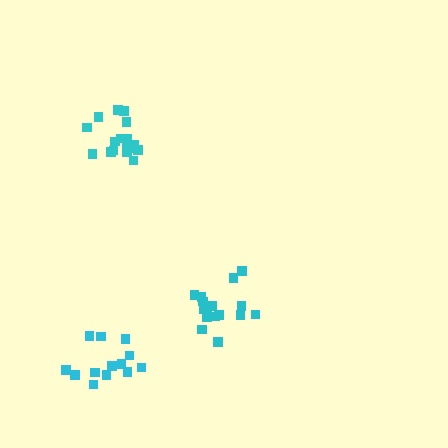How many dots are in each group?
Group 1: 16 dots, Group 2: 17 dots, Group 3: 14 dots (47 total).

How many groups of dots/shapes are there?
There are 3 groups.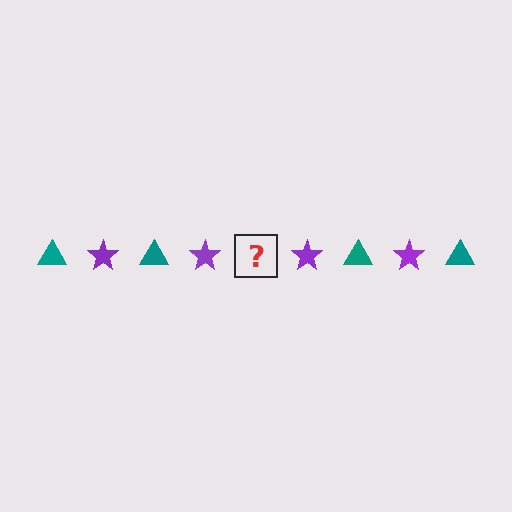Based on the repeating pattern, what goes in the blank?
The blank should be a teal triangle.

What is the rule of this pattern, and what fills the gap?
The rule is that the pattern alternates between teal triangle and purple star. The gap should be filled with a teal triangle.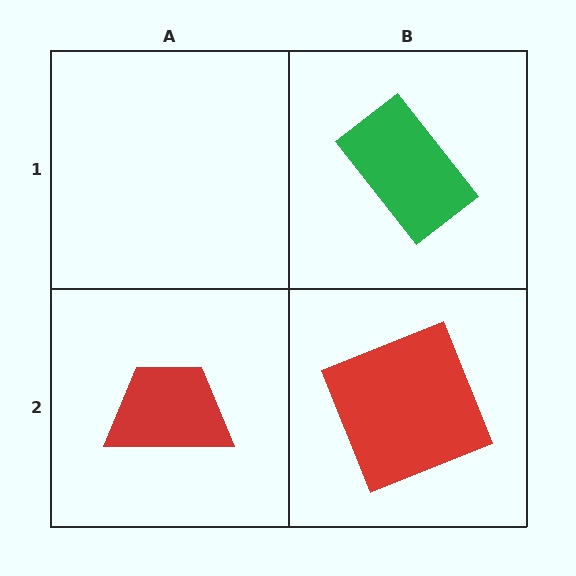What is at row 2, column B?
A red square.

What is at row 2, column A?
A red trapezoid.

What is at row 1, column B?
A green rectangle.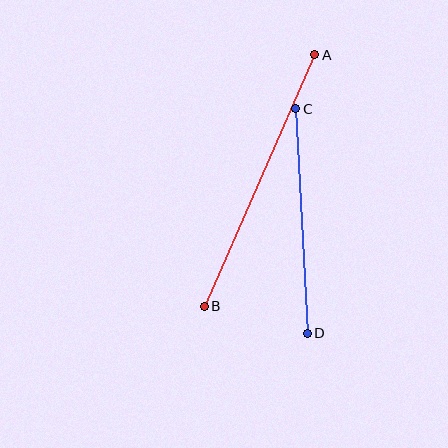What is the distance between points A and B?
The distance is approximately 274 pixels.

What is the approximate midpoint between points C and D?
The midpoint is at approximately (302, 221) pixels.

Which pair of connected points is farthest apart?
Points A and B are farthest apart.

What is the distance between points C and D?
The distance is approximately 224 pixels.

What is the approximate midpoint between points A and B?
The midpoint is at approximately (260, 181) pixels.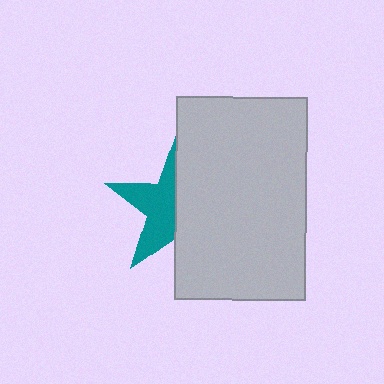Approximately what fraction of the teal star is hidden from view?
Roughly 52% of the teal star is hidden behind the light gray rectangle.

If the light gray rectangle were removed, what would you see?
You would see the complete teal star.